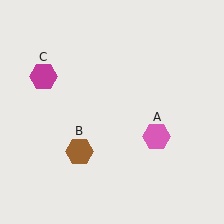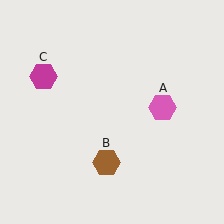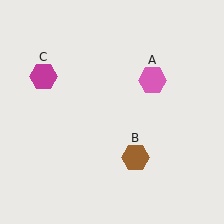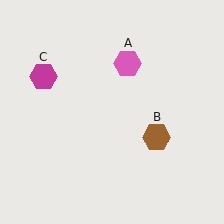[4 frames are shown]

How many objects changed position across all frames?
2 objects changed position: pink hexagon (object A), brown hexagon (object B).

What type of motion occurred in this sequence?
The pink hexagon (object A), brown hexagon (object B) rotated counterclockwise around the center of the scene.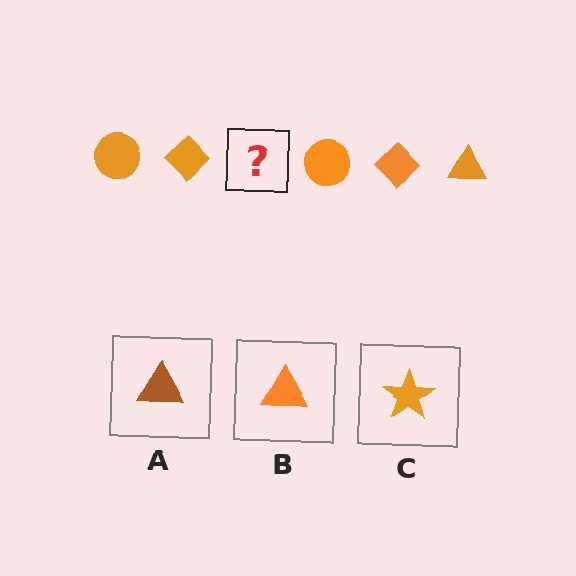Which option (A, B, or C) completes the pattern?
B.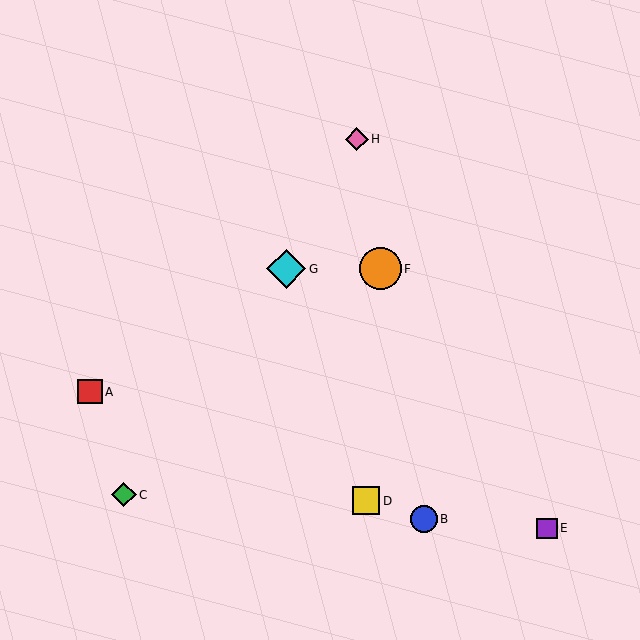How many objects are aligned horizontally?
2 objects (F, G) are aligned horizontally.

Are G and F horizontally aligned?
Yes, both are at y≈269.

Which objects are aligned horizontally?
Objects F, G are aligned horizontally.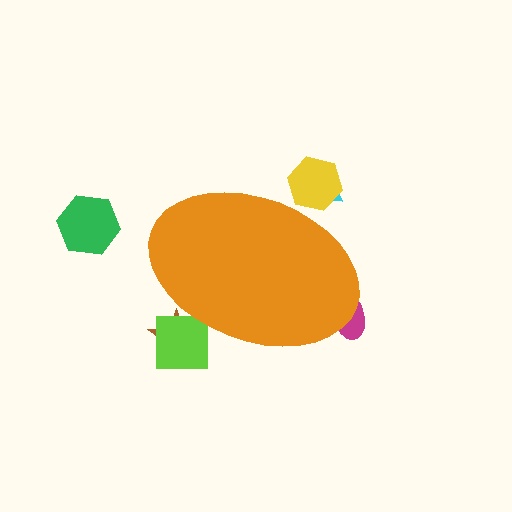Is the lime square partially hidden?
Yes, the lime square is partially hidden behind the orange ellipse.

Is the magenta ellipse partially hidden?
Yes, the magenta ellipse is partially hidden behind the orange ellipse.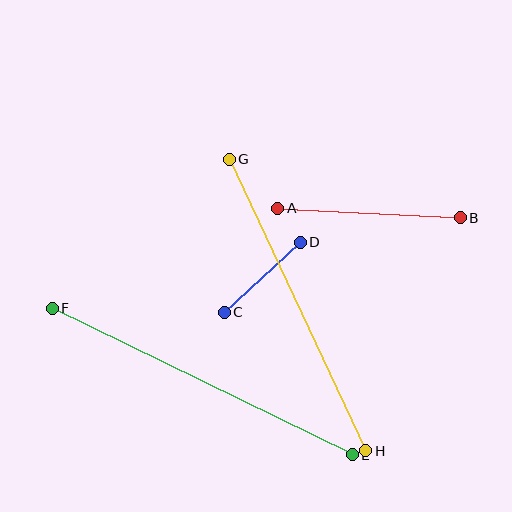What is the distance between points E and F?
The distance is approximately 334 pixels.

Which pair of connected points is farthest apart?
Points E and F are farthest apart.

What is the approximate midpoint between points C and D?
The midpoint is at approximately (262, 277) pixels.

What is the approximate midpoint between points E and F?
The midpoint is at approximately (202, 382) pixels.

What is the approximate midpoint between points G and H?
The midpoint is at approximately (298, 305) pixels.